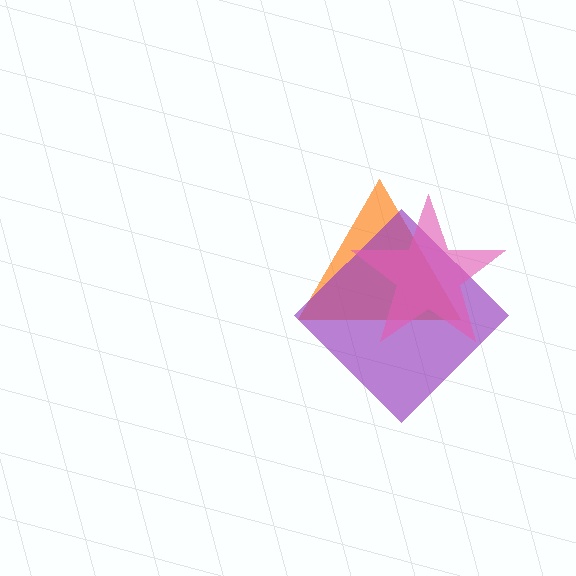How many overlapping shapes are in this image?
There are 3 overlapping shapes in the image.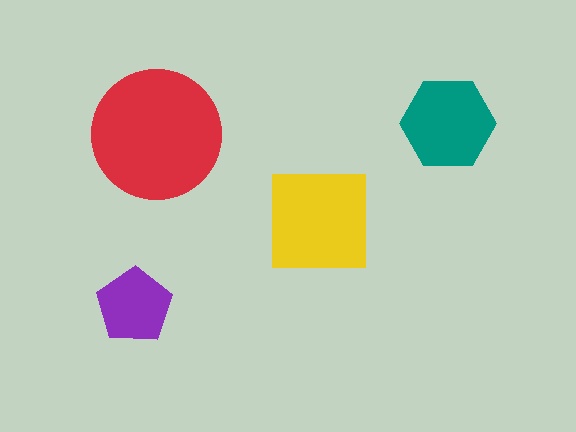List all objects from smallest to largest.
The purple pentagon, the teal hexagon, the yellow square, the red circle.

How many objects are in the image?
There are 4 objects in the image.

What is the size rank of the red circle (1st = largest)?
1st.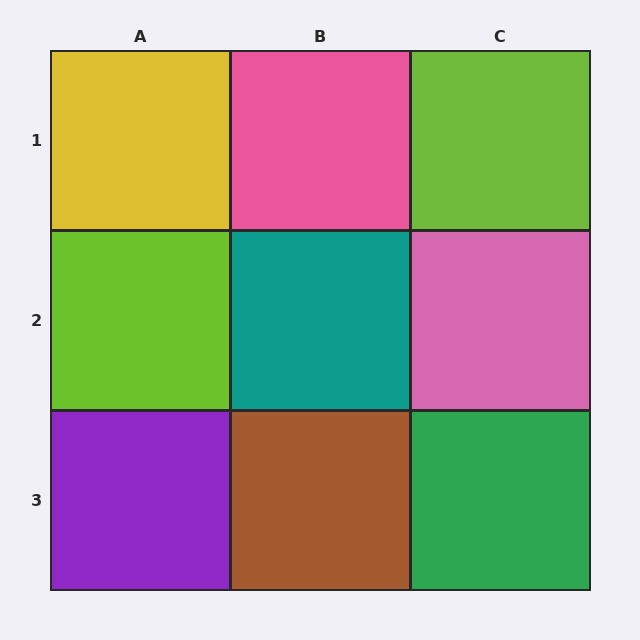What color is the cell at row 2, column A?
Lime.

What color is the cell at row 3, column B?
Brown.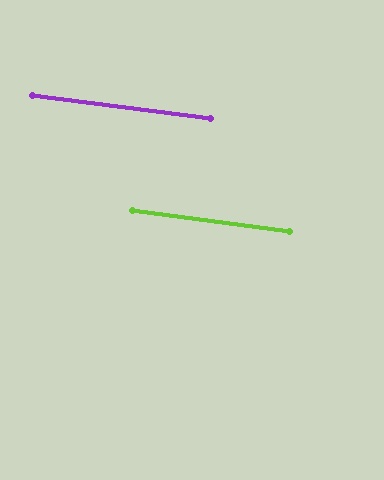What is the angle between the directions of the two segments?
Approximately 0 degrees.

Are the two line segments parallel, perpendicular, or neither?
Parallel — their directions differ by only 0.4°.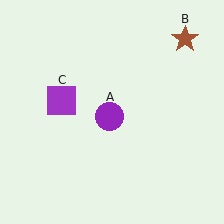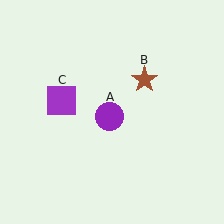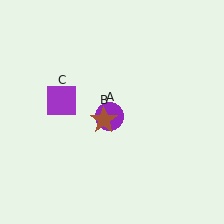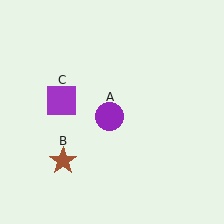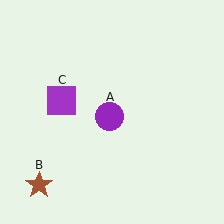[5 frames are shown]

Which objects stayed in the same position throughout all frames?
Purple circle (object A) and purple square (object C) remained stationary.